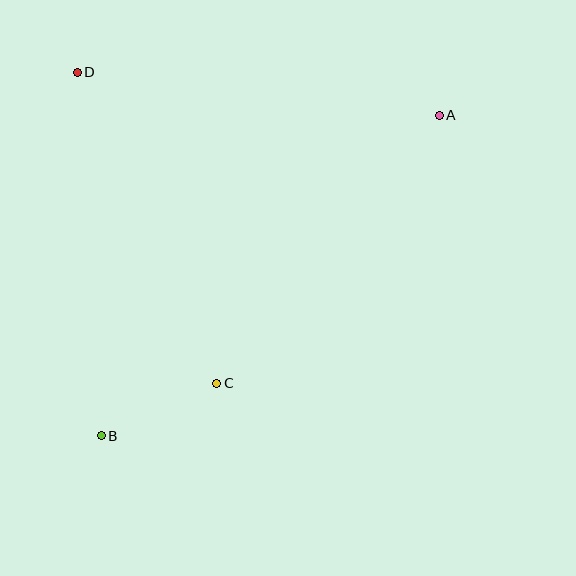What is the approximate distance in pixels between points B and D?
The distance between B and D is approximately 364 pixels.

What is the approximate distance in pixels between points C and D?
The distance between C and D is approximately 341 pixels.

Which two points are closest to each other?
Points B and C are closest to each other.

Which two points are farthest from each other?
Points A and B are farthest from each other.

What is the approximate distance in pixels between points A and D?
The distance between A and D is approximately 364 pixels.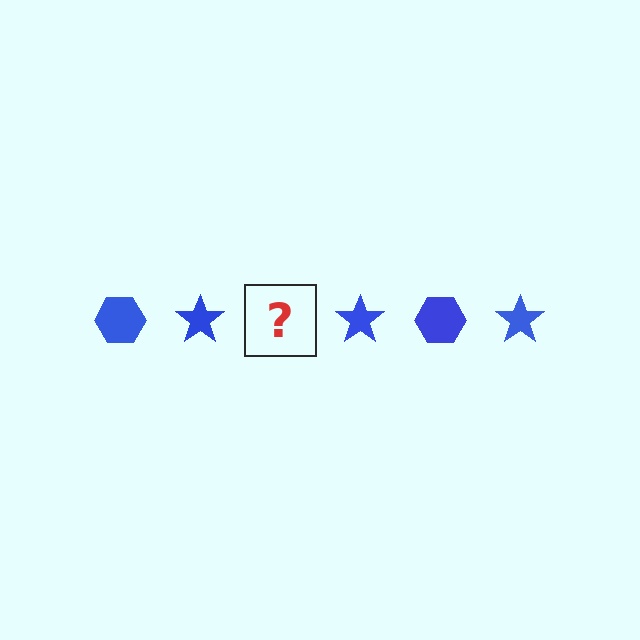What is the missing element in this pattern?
The missing element is a blue hexagon.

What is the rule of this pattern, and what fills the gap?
The rule is that the pattern cycles through hexagon, star shapes in blue. The gap should be filled with a blue hexagon.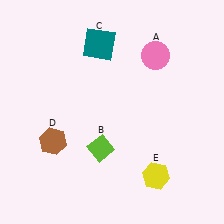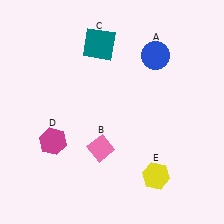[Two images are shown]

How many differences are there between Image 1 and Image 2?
There are 3 differences between the two images.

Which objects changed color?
A changed from pink to blue. B changed from lime to pink. D changed from brown to magenta.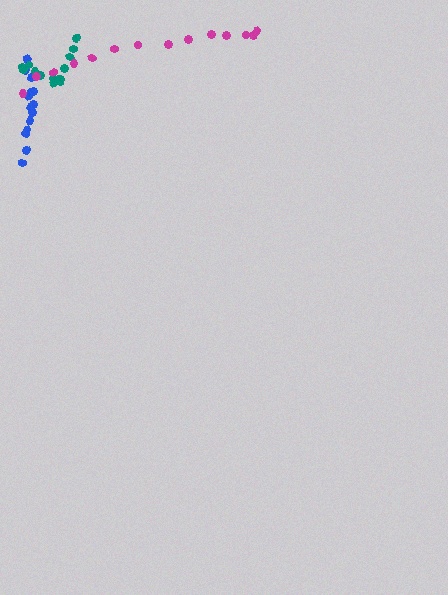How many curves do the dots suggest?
There are 3 distinct paths.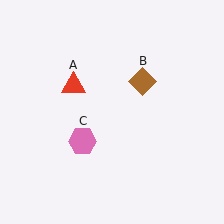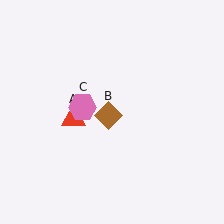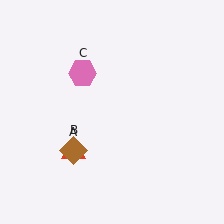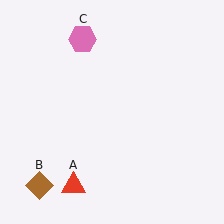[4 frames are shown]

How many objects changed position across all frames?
3 objects changed position: red triangle (object A), brown diamond (object B), pink hexagon (object C).